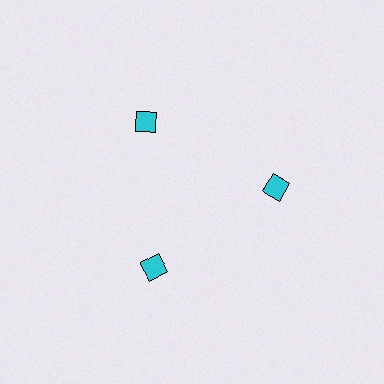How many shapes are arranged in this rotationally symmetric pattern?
There are 3 shapes, arranged in 3 groups of 1.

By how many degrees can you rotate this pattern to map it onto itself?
The pattern maps onto itself every 120 degrees of rotation.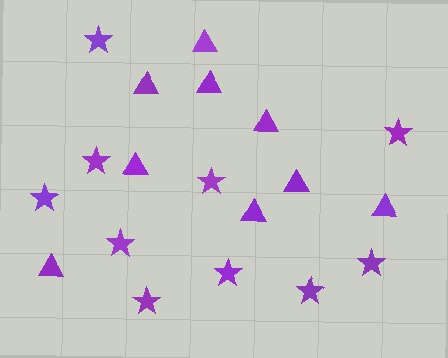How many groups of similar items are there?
There are 2 groups: one group of triangles (9) and one group of stars (10).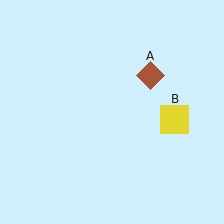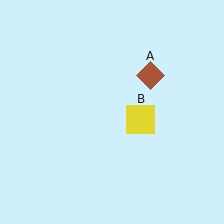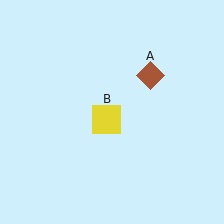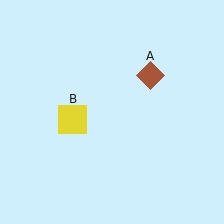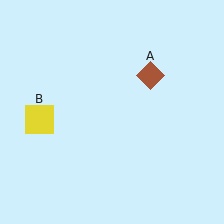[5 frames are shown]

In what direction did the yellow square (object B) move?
The yellow square (object B) moved left.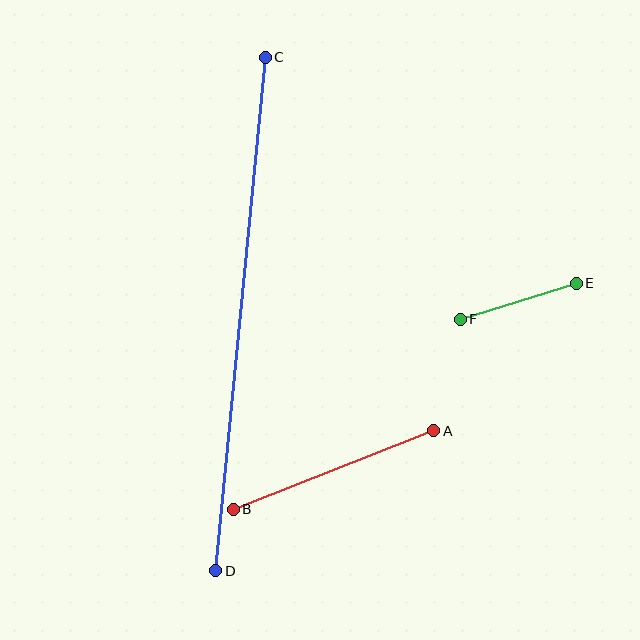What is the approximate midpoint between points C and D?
The midpoint is at approximately (240, 314) pixels.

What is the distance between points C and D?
The distance is approximately 516 pixels.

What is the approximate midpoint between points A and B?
The midpoint is at approximately (334, 470) pixels.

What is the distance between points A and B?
The distance is approximately 216 pixels.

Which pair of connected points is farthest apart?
Points C and D are farthest apart.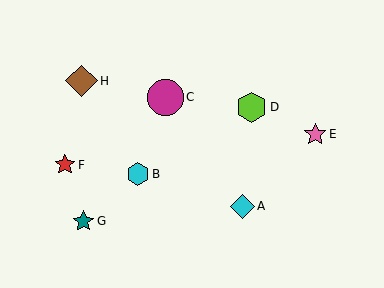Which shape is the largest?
The magenta circle (labeled C) is the largest.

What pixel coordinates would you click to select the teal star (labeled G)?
Click at (83, 221) to select the teal star G.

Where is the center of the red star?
The center of the red star is at (65, 165).